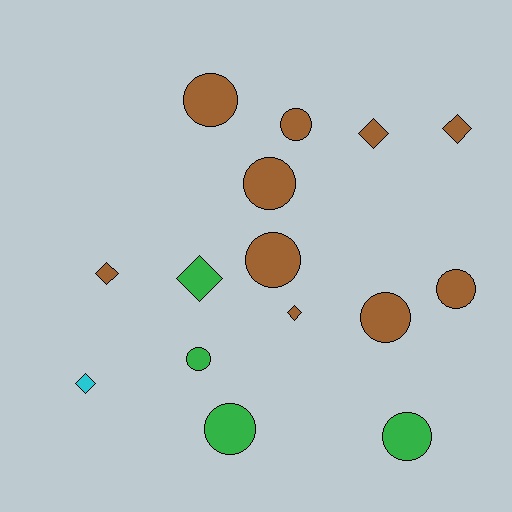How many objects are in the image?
There are 15 objects.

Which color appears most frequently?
Brown, with 10 objects.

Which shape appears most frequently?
Circle, with 9 objects.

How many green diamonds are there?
There is 1 green diamond.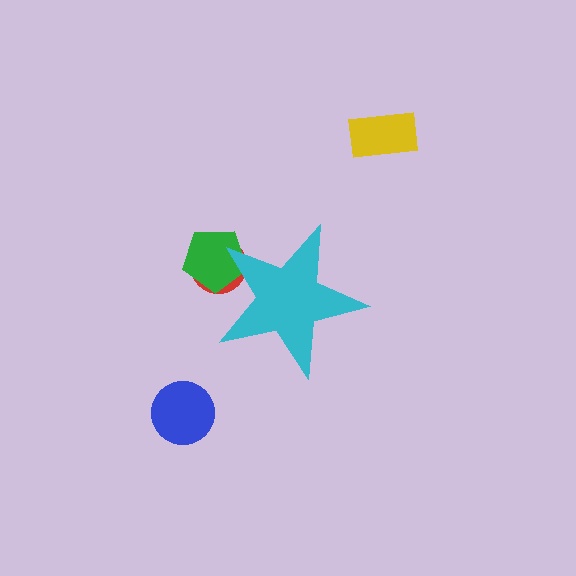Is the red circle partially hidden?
Yes, the red circle is partially hidden behind the cyan star.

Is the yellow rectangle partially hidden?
No, the yellow rectangle is fully visible.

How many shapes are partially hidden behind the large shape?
2 shapes are partially hidden.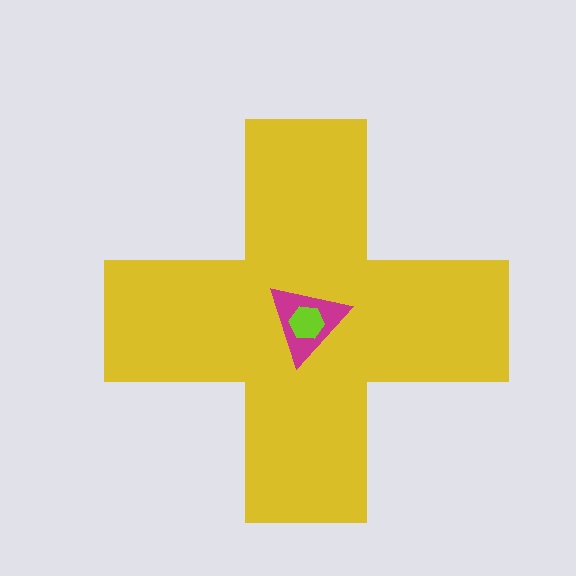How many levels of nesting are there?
3.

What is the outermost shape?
The yellow cross.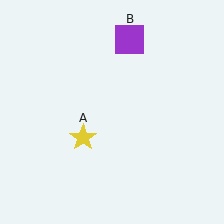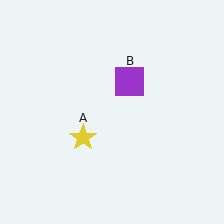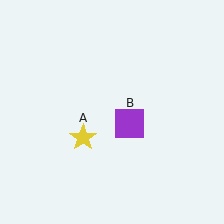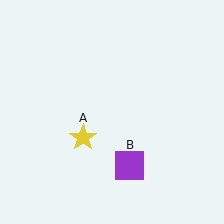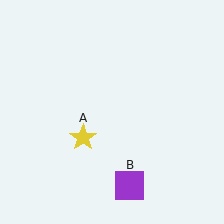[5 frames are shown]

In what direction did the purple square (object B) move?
The purple square (object B) moved down.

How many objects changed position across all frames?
1 object changed position: purple square (object B).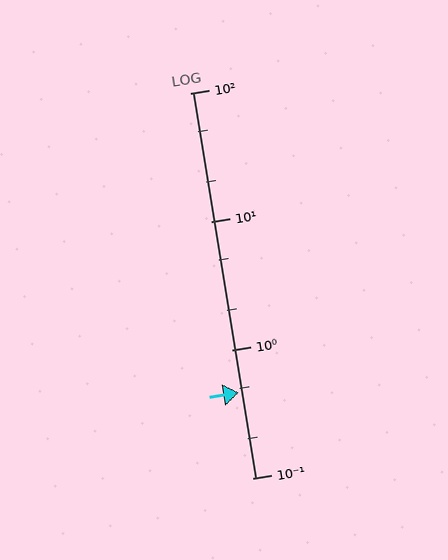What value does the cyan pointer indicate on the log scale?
The pointer indicates approximately 0.46.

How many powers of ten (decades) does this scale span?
The scale spans 3 decades, from 0.1 to 100.